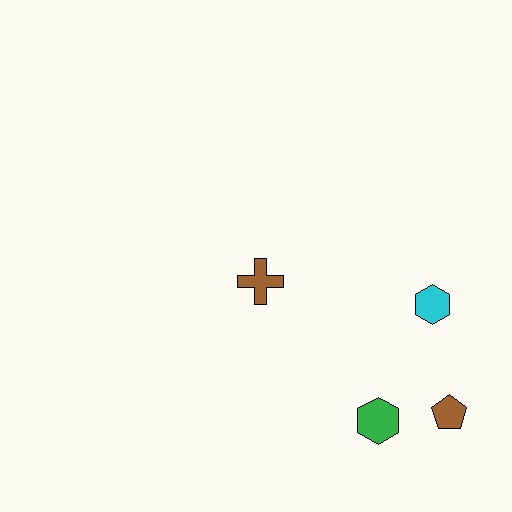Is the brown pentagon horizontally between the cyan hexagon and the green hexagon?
No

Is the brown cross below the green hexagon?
No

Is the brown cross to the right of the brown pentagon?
No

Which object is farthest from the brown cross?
The brown pentagon is farthest from the brown cross.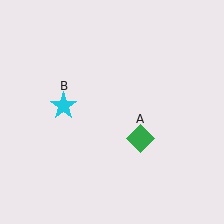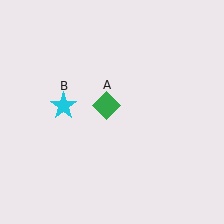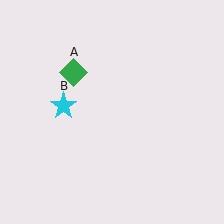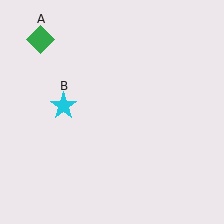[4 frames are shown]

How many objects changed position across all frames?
1 object changed position: green diamond (object A).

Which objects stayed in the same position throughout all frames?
Cyan star (object B) remained stationary.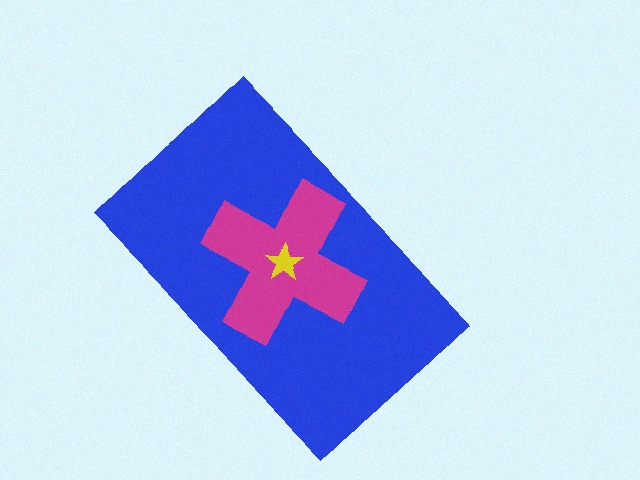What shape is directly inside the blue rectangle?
The magenta cross.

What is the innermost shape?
The yellow star.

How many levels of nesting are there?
3.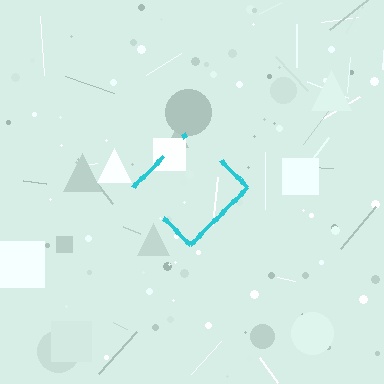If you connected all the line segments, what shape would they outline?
They would outline a diamond.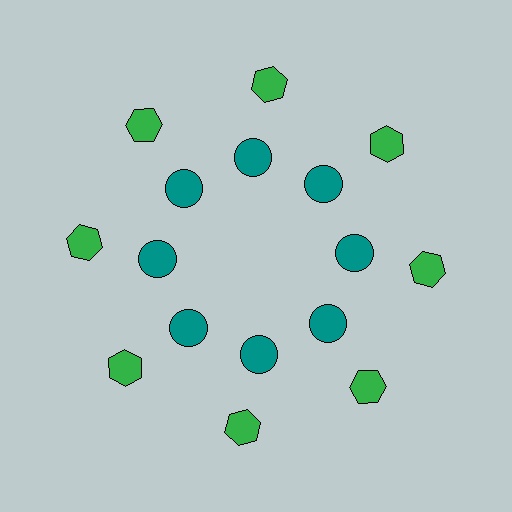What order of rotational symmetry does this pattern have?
This pattern has 8-fold rotational symmetry.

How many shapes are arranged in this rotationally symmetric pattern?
There are 16 shapes, arranged in 8 groups of 2.